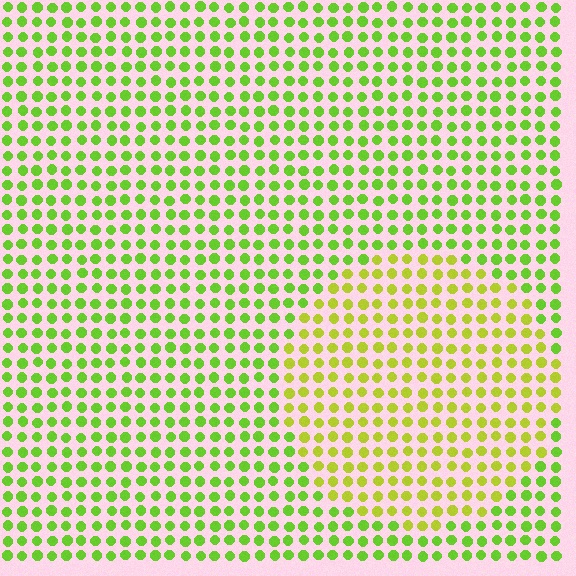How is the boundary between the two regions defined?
The boundary is defined purely by a slight shift in hue (about 28 degrees). Spacing, size, and orientation are identical on both sides.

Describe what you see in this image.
The image is filled with small lime elements in a uniform arrangement. A circle-shaped region is visible where the elements are tinted to a slightly different hue, forming a subtle color boundary.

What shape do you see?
I see a circle.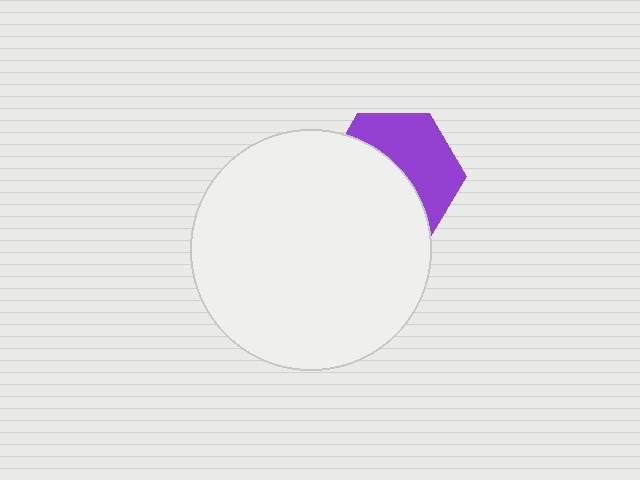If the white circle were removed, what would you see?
You would see the complete purple hexagon.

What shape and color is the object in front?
The object in front is a white circle.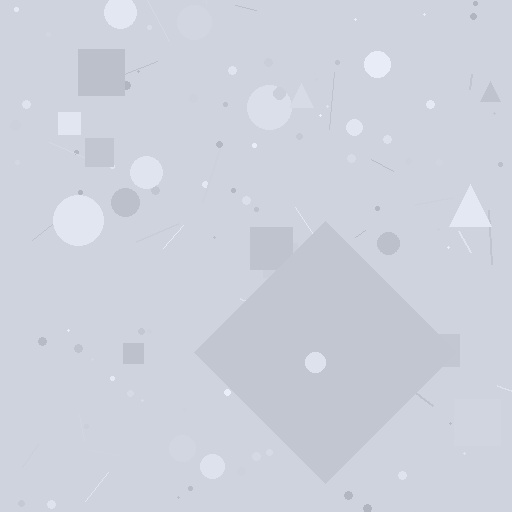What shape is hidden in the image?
A diamond is hidden in the image.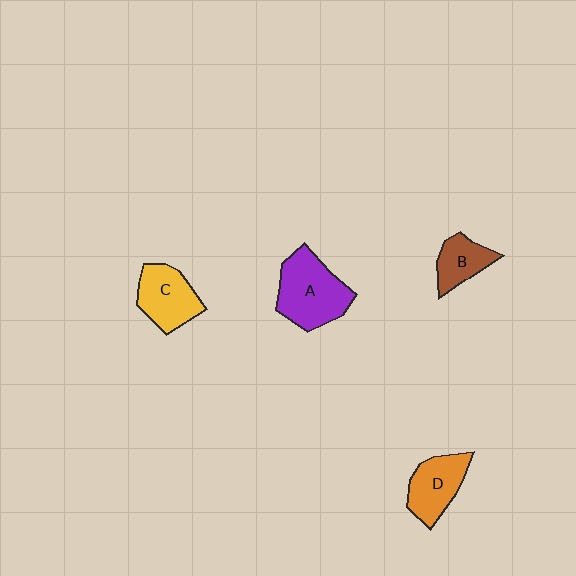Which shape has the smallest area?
Shape B (brown).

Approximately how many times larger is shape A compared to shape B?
Approximately 1.9 times.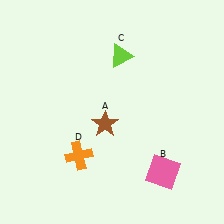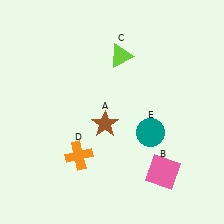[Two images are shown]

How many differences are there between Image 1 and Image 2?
There is 1 difference between the two images.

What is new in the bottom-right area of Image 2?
A teal circle (E) was added in the bottom-right area of Image 2.